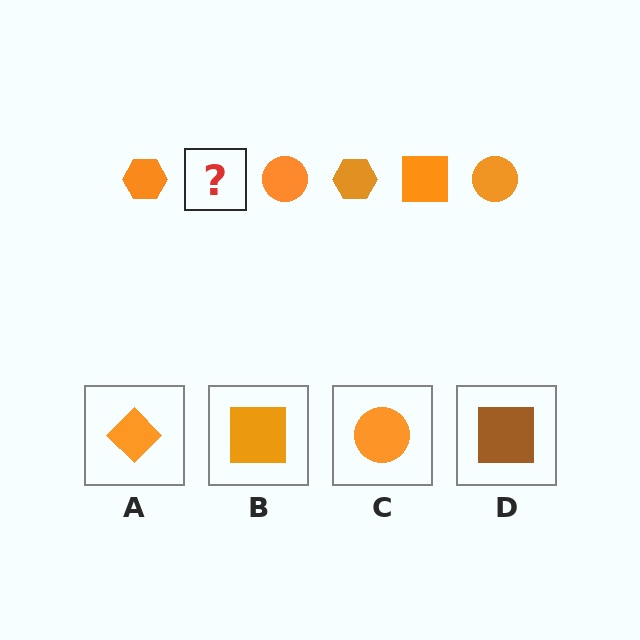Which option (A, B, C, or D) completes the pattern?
B.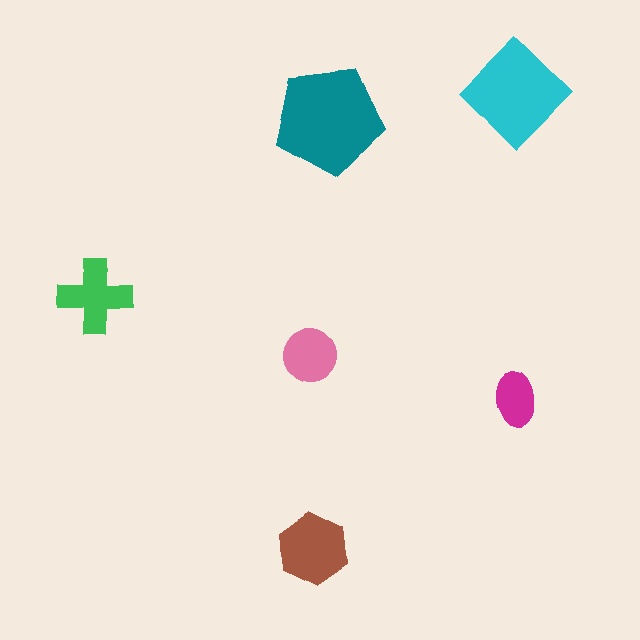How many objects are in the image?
There are 6 objects in the image.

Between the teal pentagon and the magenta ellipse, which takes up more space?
The teal pentagon.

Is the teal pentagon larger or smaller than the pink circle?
Larger.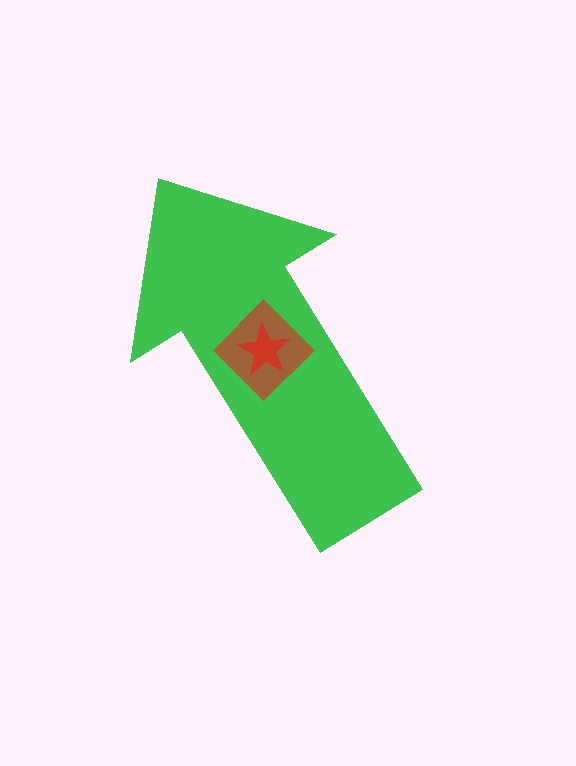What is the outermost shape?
The green arrow.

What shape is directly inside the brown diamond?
The red star.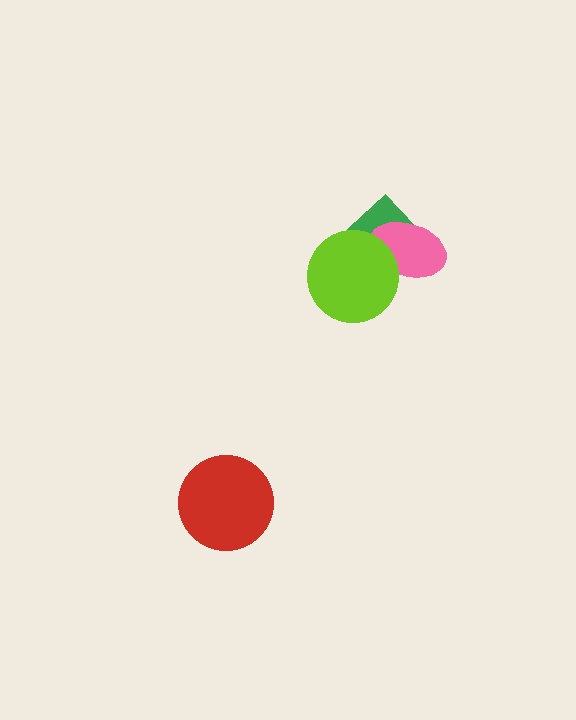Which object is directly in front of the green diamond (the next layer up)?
The pink ellipse is directly in front of the green diamond.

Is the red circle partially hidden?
No, no other shape covers it.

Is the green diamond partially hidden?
Yes, it is partially covered by another shape.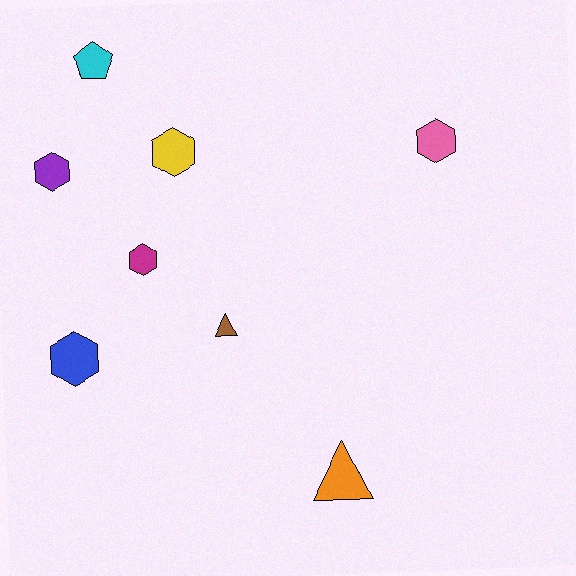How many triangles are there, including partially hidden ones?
There are 2 triangles.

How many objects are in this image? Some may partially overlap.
There are 8 objects.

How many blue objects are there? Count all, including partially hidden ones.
There is 1 blue object.